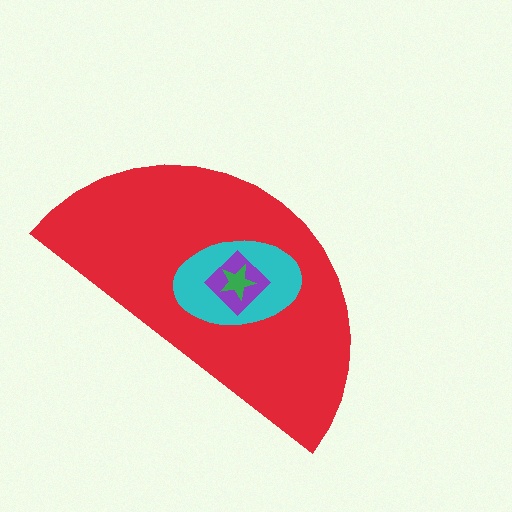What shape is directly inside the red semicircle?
The cyan ellipse.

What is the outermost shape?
The red semicircle.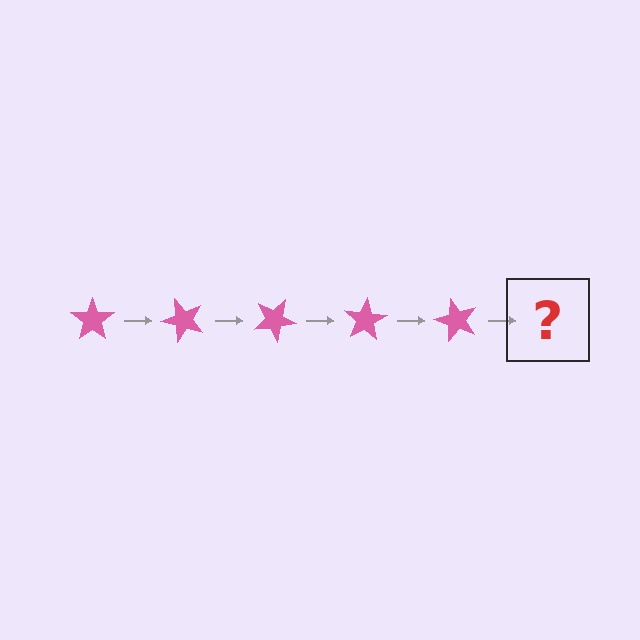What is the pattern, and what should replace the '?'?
The pattern is that the star rotates 50 degrees each step. The '?' should be a pink star rotated 250 degrees.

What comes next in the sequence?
The next element should be a pink star rotated 250 degrees.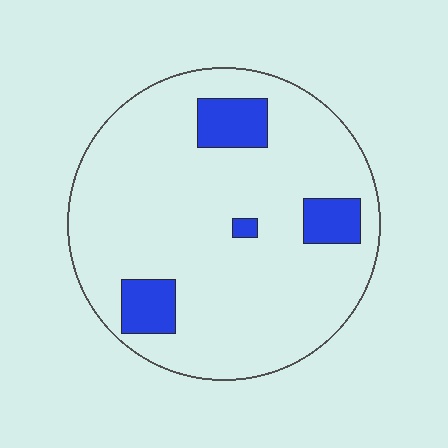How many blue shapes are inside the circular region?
4.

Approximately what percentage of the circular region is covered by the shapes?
Approximately 15%.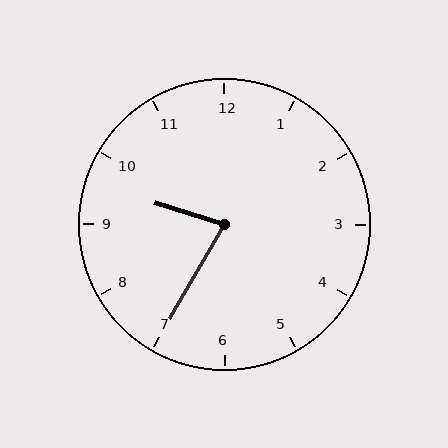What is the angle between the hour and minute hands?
Approximately 78 degrees.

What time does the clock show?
9:35.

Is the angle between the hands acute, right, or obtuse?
It is acute.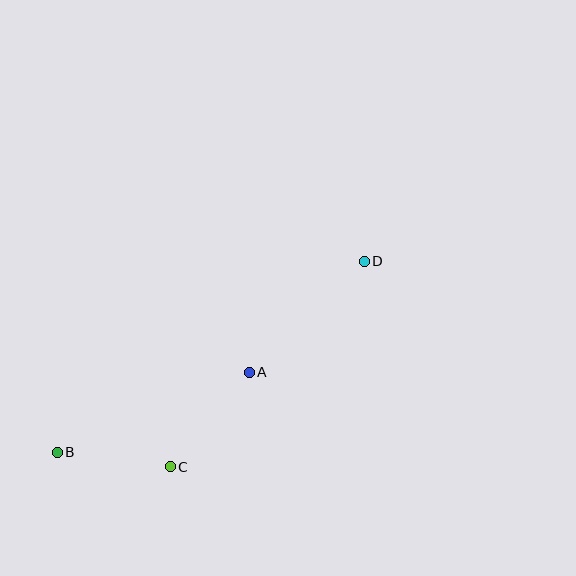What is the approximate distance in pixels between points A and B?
The distance between A and B is approximately 208 pixels.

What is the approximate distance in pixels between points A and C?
The distance between A and C is approximately 123 pixels.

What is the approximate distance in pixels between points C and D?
The distance between C and D is approximately 282 pixels.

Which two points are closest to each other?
Points B and C are closest to each other.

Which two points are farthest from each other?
Points B and D are farthest from each other.